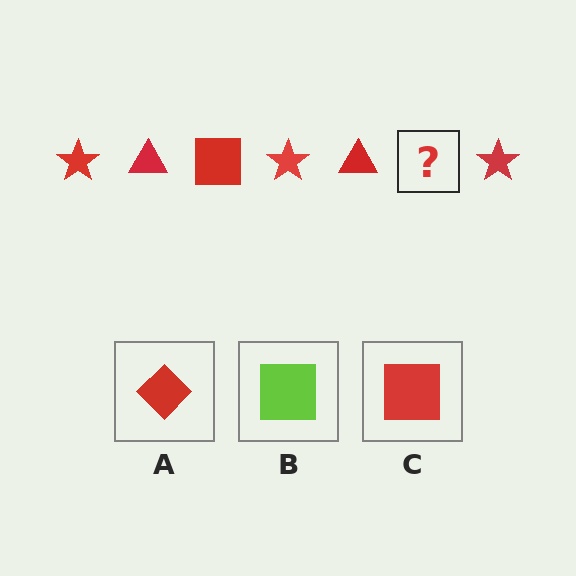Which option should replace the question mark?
Option C.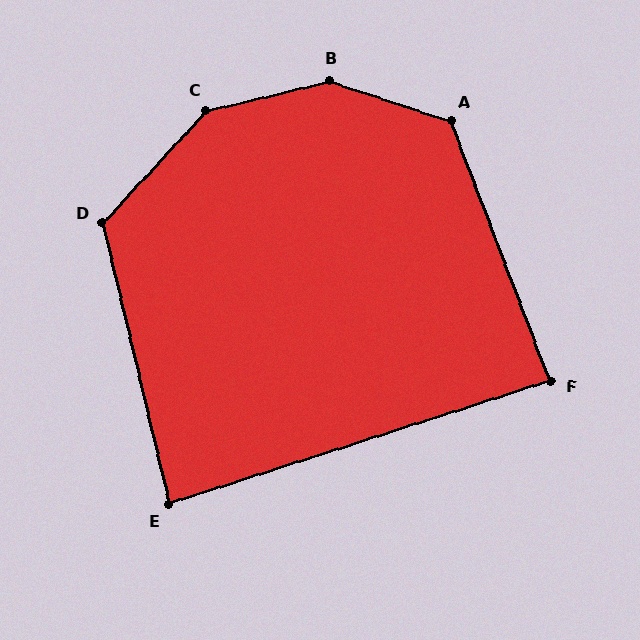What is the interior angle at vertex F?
Approximately 87 degrees (approximately right).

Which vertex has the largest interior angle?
B, at approximately 149 degrees.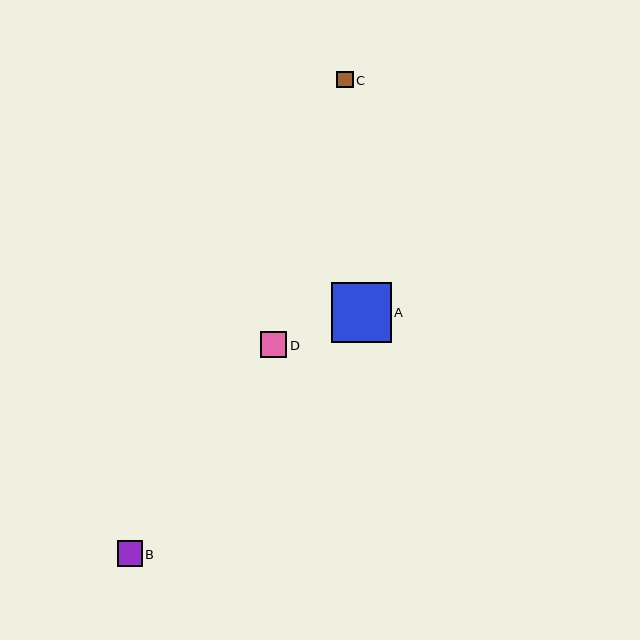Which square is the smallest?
Square C is the smallest with a size of approximately 17 pixels.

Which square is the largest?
Square A is the largest with a size of approximately 60 pixels.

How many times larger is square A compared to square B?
Square A is approximately 2.4 times the size of square B.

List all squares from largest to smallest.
From largest to smallest: A, D, B, C.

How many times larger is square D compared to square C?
Square D is approximately 1.6 times the size of square C.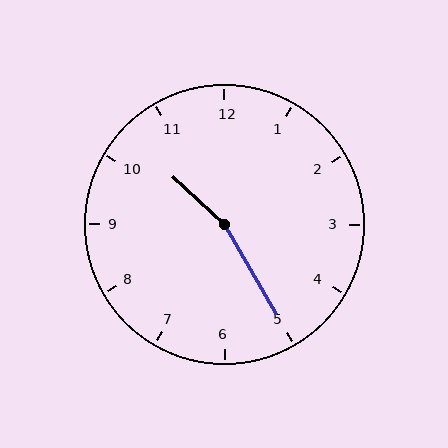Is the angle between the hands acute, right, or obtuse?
It is obtuse.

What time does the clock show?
10:25.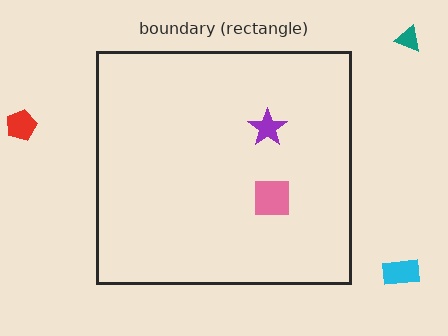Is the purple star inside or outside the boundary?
Inside.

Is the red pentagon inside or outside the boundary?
Outside.